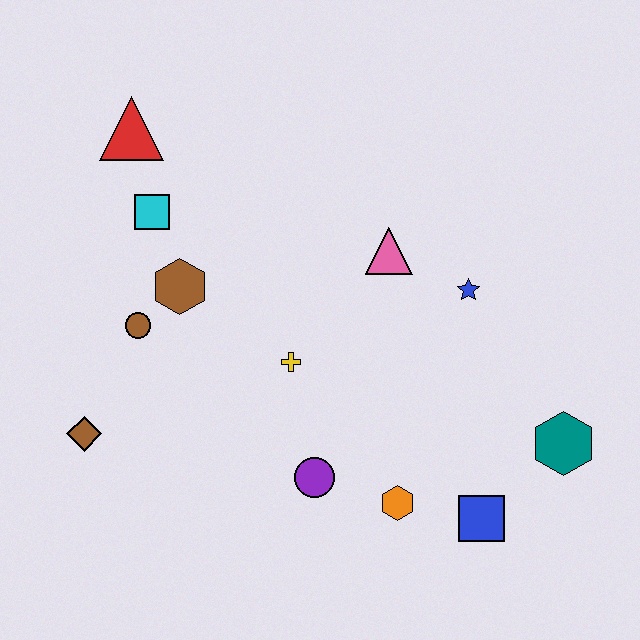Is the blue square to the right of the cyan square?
Yes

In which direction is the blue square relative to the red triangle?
The blue square is below the red triangle.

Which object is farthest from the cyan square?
The teal hexagon is farthest from the cyan square.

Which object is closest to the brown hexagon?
The brown circle is closest to the brown hexagon.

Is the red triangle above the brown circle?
Yes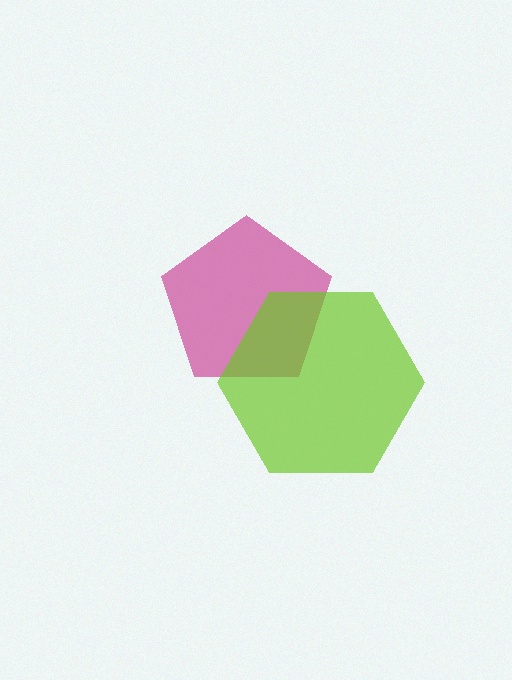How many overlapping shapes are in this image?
There are 2 overlapping shapes in the image.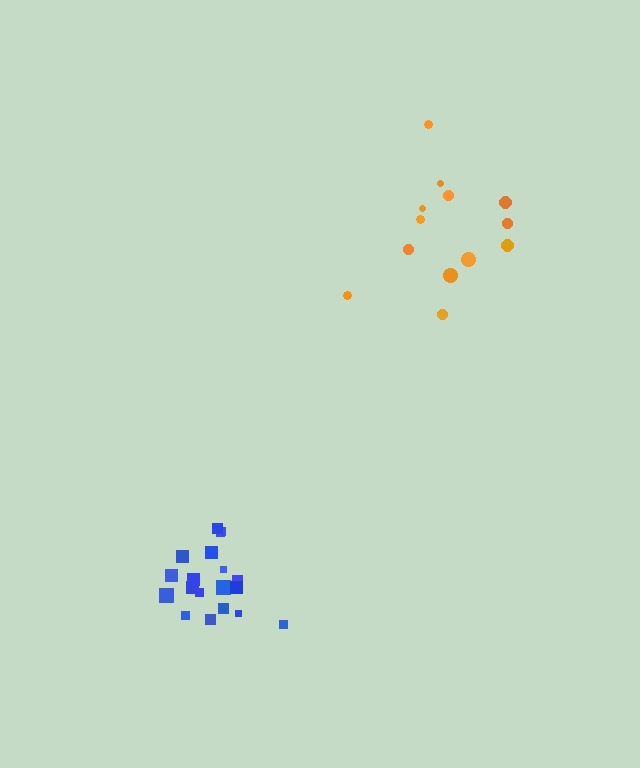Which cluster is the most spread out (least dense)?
Orange.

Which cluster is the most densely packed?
Blue.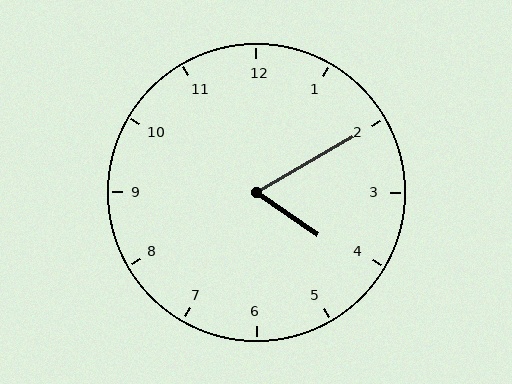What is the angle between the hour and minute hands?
Approximately 65 degrees.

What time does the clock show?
4:10.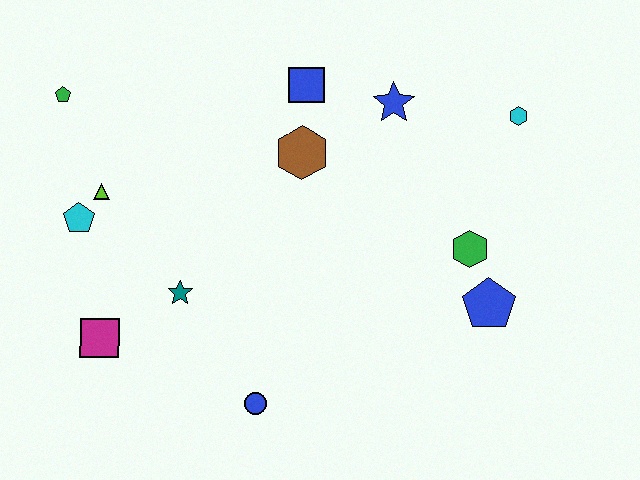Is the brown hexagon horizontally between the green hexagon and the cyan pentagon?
Yes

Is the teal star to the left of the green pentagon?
No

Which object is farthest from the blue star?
The magenta square is farthest from the blue star.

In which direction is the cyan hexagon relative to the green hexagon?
The cyan hexagon is above the green hexagon.